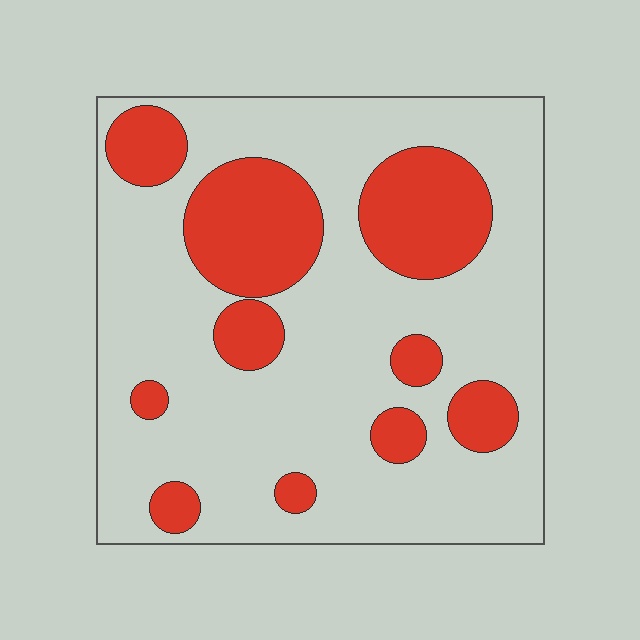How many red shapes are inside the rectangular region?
10.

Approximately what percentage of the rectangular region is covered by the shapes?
Approximately 25%.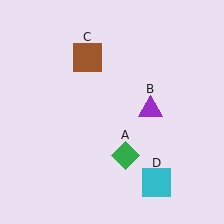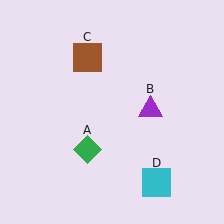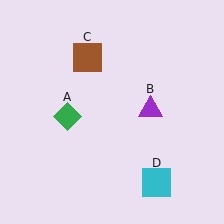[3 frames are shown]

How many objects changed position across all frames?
1 object changed position: green diamond (object A).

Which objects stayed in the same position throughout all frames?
Purple triangle (object B) and brown square (object C) and cyan square (object D) remained stationary.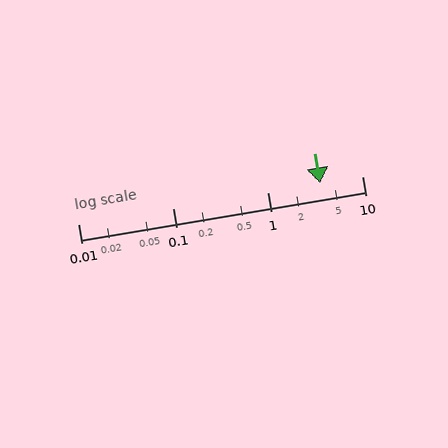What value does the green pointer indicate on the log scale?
The pointer indicates approximately 3.6.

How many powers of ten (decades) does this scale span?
The scale spans 3 decades, from 0.01 to 10.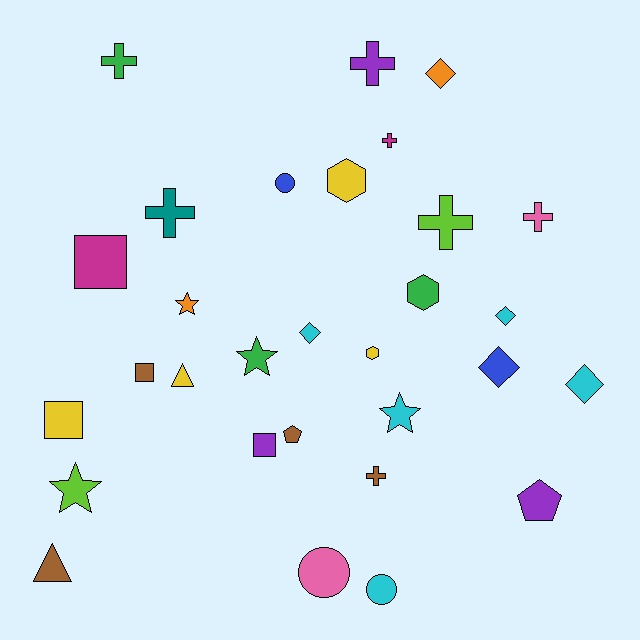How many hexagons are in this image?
There are 3 hexagons.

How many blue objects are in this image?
There are 2 blue objects.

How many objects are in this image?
There are 30 objects.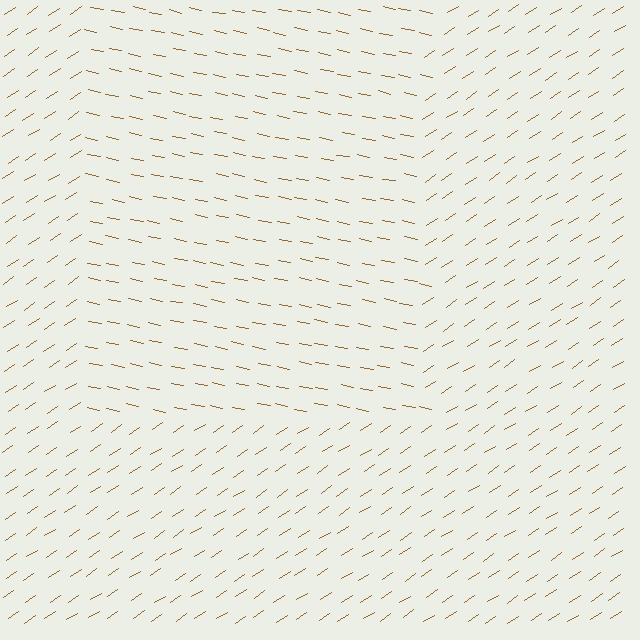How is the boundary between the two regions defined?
The boundary is defined purely by a change in line orientation (approximately 45 degrees difference). All lines are the same color and thickness.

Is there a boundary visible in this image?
Yes, there is a texture boundary formed by a change in line orientation.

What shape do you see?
I see a rectangle.